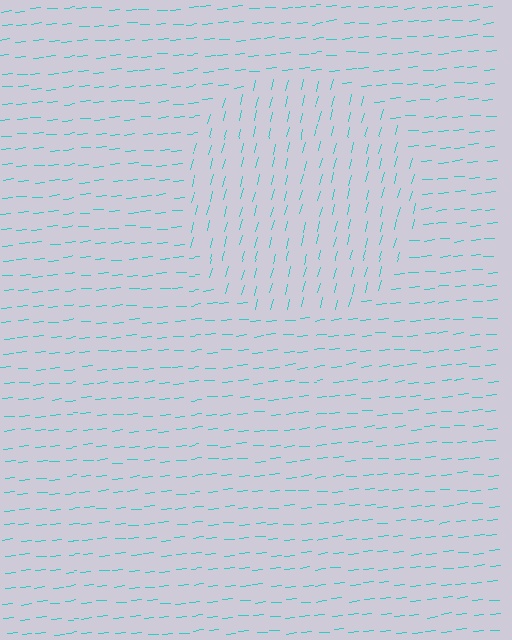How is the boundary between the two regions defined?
The boundary is defined purely by a change in line orientation (approximately 70 degrees difference). All lines are the same color and thickness.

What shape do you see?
I see a circle.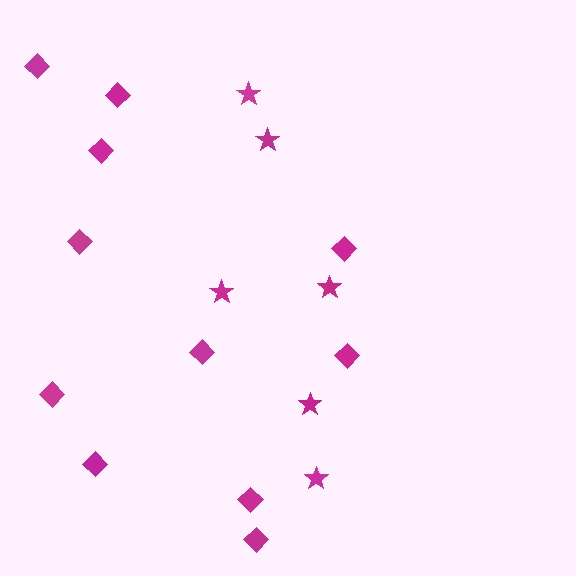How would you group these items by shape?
There are 2 groups: one group of stars (6) and one group of diamonds (11).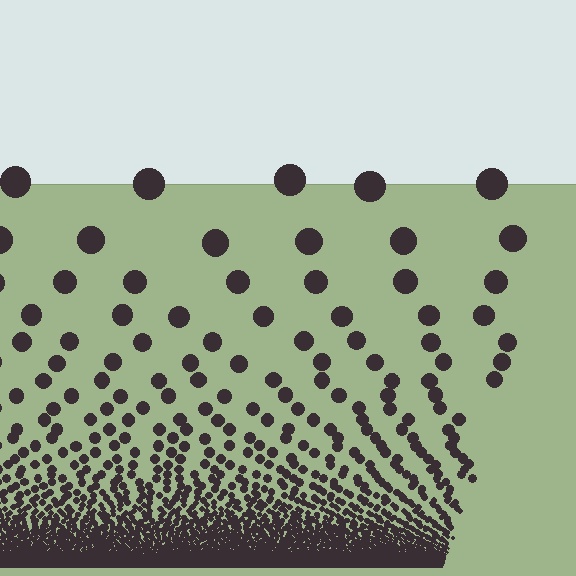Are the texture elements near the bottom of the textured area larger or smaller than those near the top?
Smaller. The gradient is inverted — elements near the bottom are smaller and denser.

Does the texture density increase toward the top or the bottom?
Density increases toward the bottom.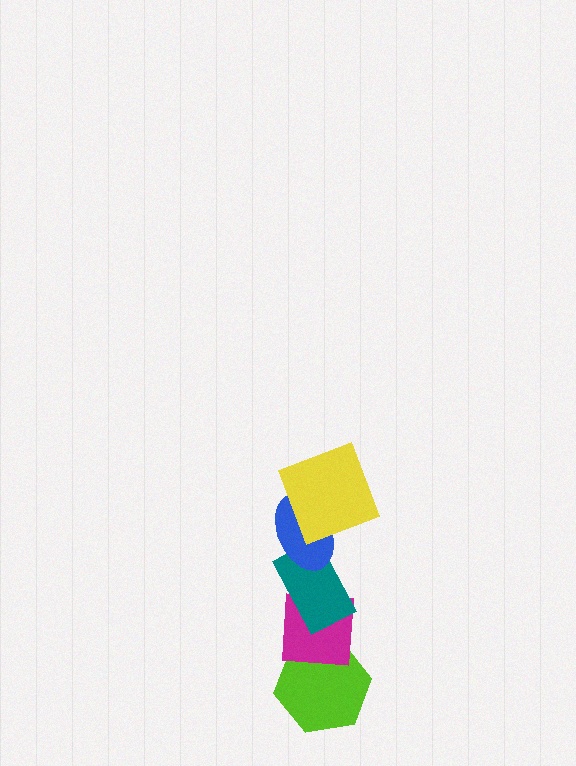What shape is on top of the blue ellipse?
The yellow square is on top of the blue ellipse.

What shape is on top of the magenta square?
The teal rectangle is on top of the magenta square.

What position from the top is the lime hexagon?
The lime hexagon is 5th from the top.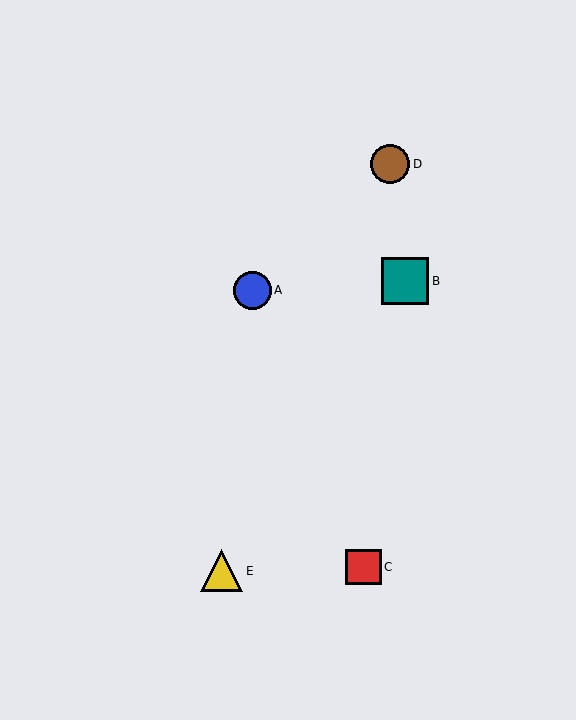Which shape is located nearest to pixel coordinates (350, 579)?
The red square (labeled C) at (364, 567) is nearest to that location.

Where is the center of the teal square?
The center of the teal square is at (405, 281).